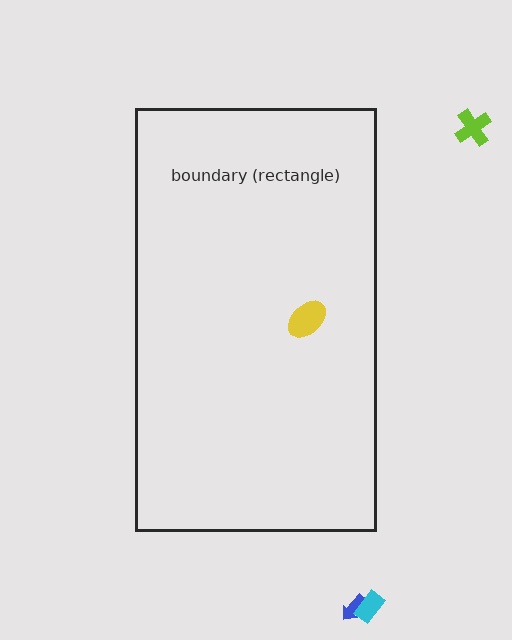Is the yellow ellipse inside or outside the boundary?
Inside.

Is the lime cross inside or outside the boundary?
Outside.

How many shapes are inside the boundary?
1 inside, 3 outside.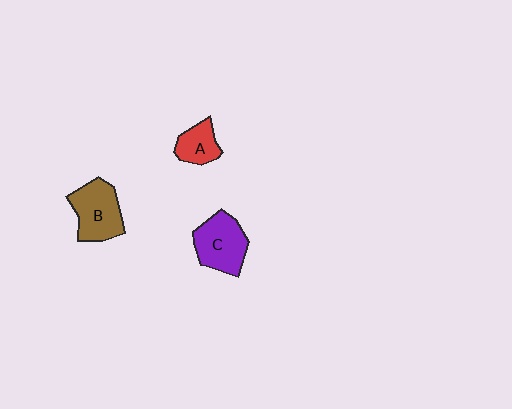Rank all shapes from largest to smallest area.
From largest to smallest: C (purple), B (brown), A (red).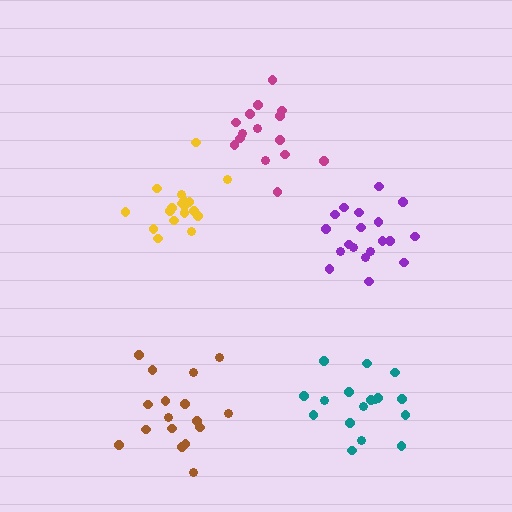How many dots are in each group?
Group 1: 15 dots, Group 2: 17 dots, Group 3: 19 dots, Group 4: 17 dots, Group 5: 18 dots (86 total).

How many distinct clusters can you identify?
There are 5 distinct clusters.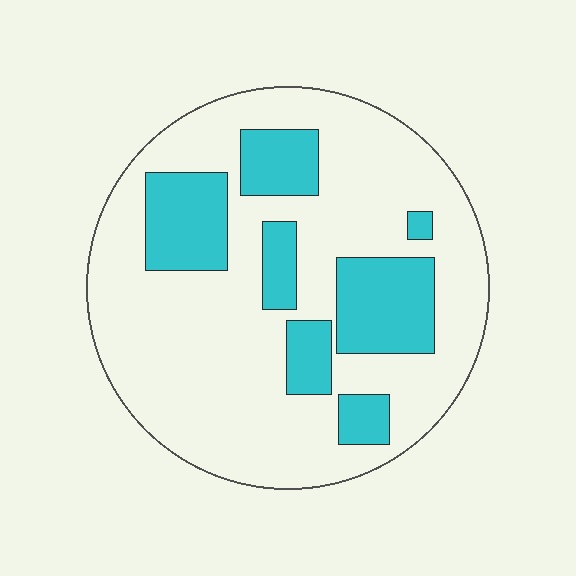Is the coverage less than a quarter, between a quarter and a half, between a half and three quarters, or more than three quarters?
Between a quarter and a half.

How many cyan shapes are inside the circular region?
7.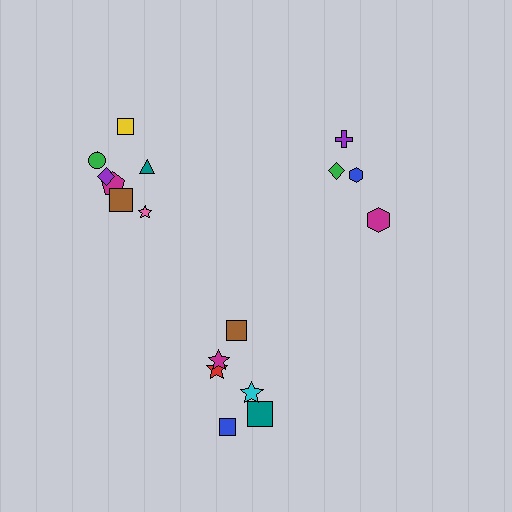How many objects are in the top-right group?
There are 4 objects.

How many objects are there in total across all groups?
There are 18 objects.